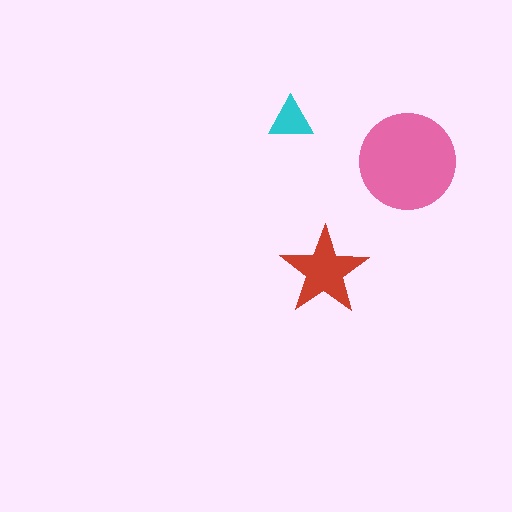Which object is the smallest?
The cyan triangle.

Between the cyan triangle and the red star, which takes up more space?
The red star.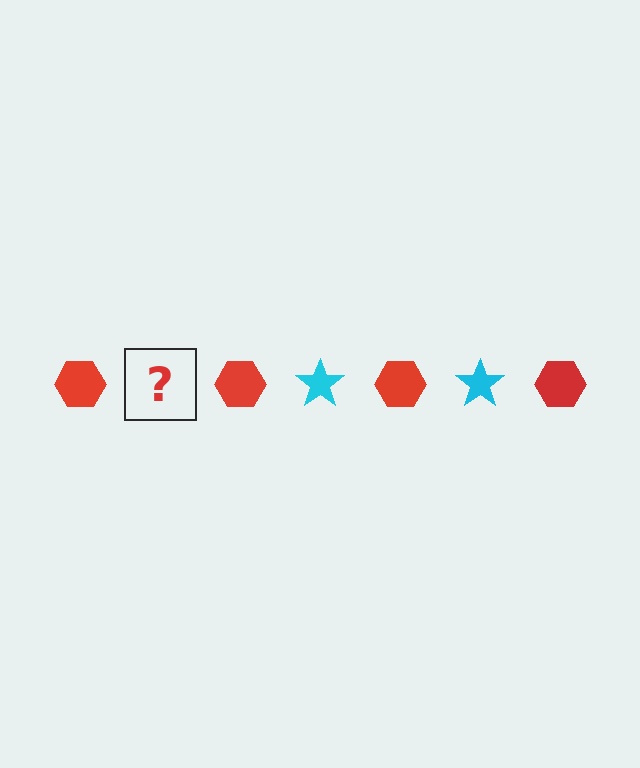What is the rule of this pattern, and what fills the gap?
The rule is that the pattern alternates between red hexagon and cyan star. The gap should be filled with a cyan star.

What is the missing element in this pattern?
The missing element is a cyan star.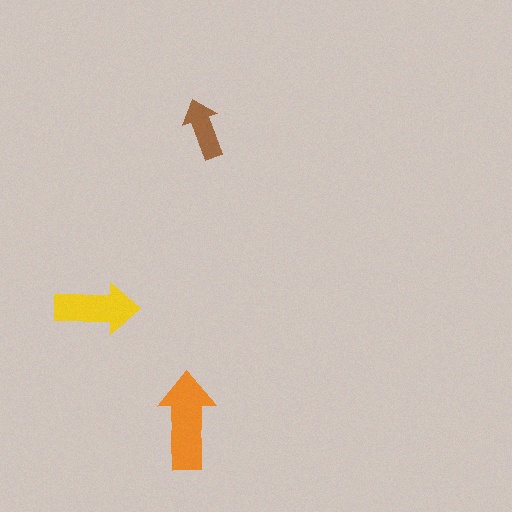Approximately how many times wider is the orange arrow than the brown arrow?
About 1.5 times wider.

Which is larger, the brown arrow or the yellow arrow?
The yellow one.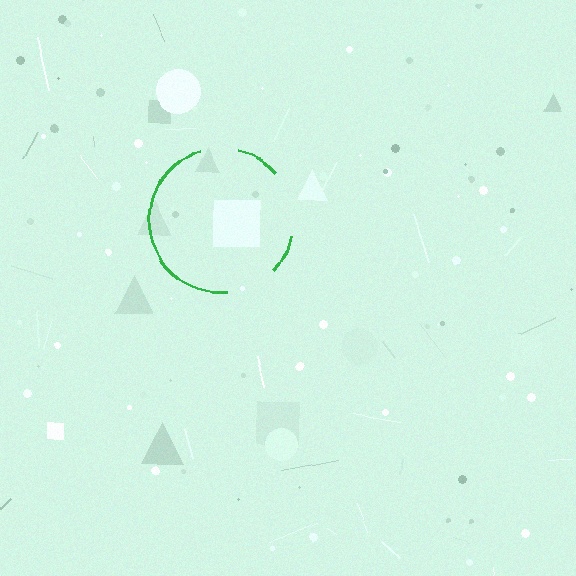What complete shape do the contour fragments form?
The contour fragments form a circle.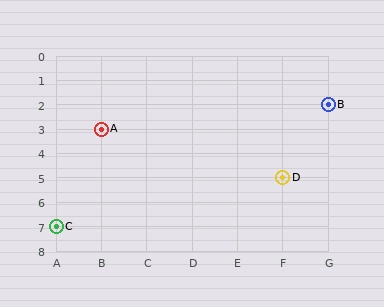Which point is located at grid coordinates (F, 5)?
Point D is at (F, 5).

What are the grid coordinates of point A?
Point A is at grid coordinates (B, 3).